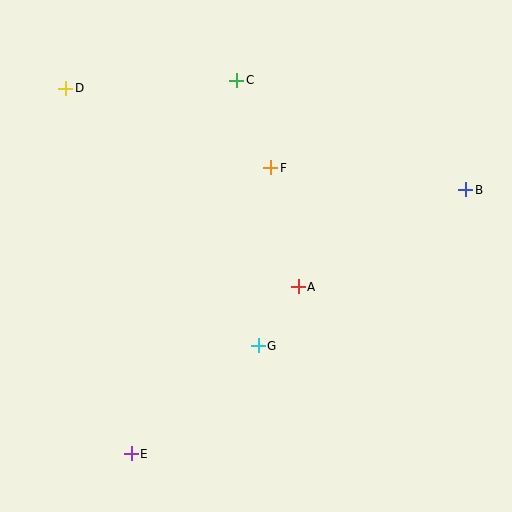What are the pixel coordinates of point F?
Point F is at (271, 168).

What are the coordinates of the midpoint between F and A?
The midpoint between F and A is at (284, 227).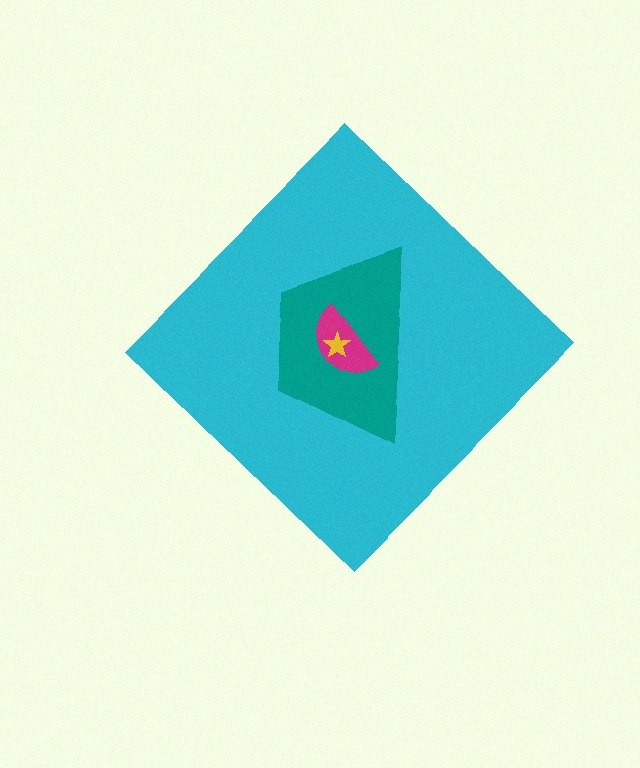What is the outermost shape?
The cyan diamond.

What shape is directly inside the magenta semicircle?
The yellow star.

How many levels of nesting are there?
4.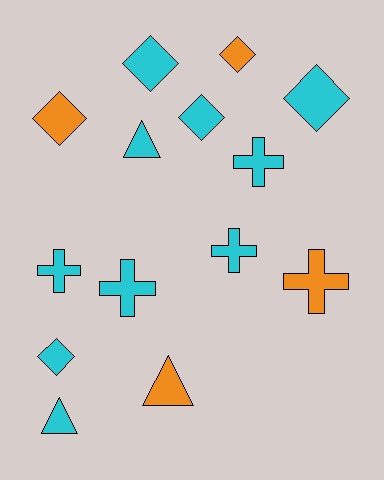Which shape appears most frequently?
Diamond, with 6 objects.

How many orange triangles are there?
There is 1 orange triangle.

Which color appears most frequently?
Cyan, with 10 objects.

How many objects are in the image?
There are 14 objects.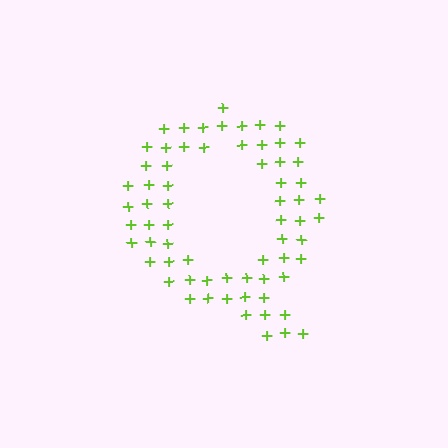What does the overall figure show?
The overall figure shows the letter Q.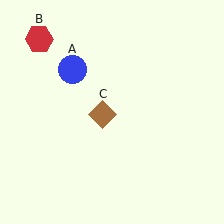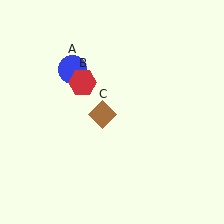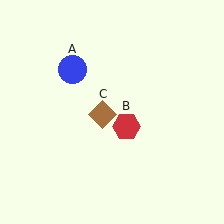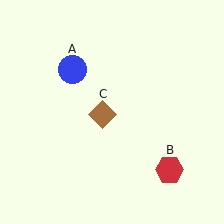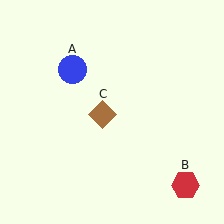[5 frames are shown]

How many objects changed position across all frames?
1 object changed position: red hexagon (object B).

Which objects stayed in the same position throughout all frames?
Blue circle (object A) and brown diamond (object C) remained stationary.